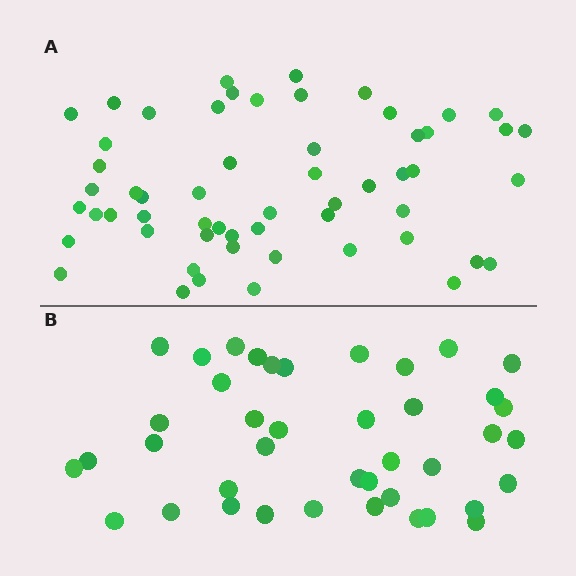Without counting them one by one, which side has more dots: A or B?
Region A (the top region) has more dots.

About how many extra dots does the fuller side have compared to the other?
Region A has approximately 15 more dots than region B.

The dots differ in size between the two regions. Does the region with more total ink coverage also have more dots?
No. Region B has more total ink coverage because its dots are larger, but region A actually contains more individual dots. Total area can be misleading — the number of items is what matters here.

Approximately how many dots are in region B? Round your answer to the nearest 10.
About 40 dots. (The exact count is 41, which rounds to 40.)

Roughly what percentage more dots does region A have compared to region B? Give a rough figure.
About 40% more.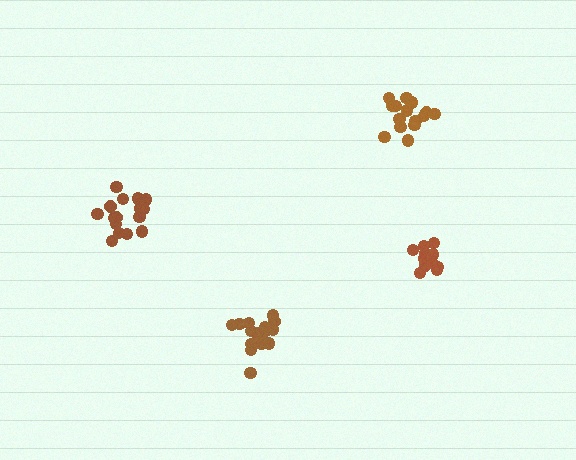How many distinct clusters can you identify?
There are 4 distinct clusters.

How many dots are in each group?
Group 1: 16 dots, Group 2: 15 dots, Group 3: 17 dots, Group 4: 12 dots (60 total).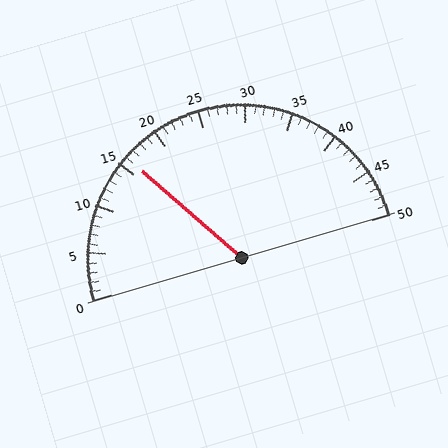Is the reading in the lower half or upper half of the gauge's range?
The reading is in the lower half of the range (0 to 50).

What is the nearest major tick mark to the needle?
The nearest major tick mark is 15.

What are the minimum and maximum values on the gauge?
The gauge ranges from 0 to 50.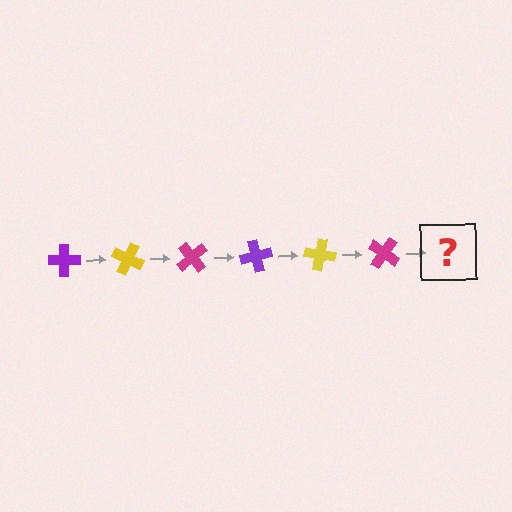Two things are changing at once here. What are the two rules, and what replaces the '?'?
The two rules are that it rotates 25 degrees each step and the color cycles through purple, yellow, and magenta. The '?' should be a purple cross, rotated 150 degrees from the start.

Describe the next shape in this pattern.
It should be a purple cross, rotated 150 degrees from the start.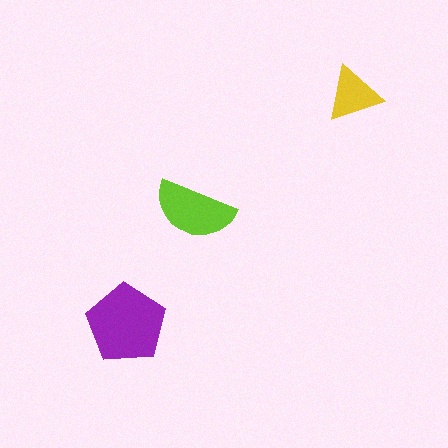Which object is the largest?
The purple pentagon.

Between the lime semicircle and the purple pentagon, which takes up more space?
The purple pentagon.